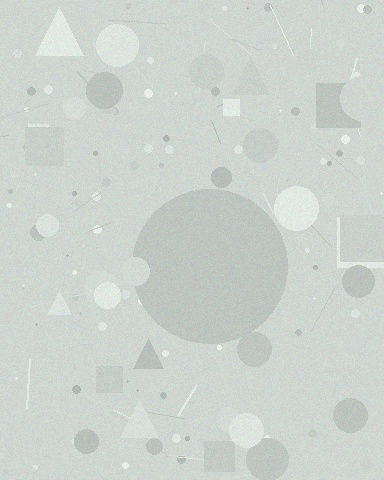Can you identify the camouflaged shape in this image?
The camouflaged shape is a circle.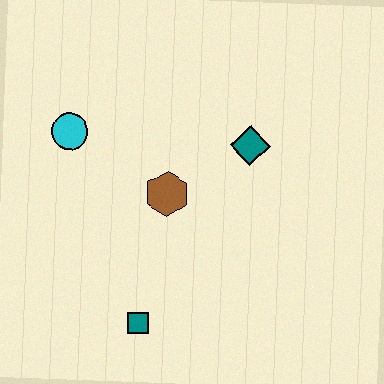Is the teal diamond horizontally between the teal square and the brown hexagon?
No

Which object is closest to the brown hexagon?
The teal diamond is closest to the brown hexagon.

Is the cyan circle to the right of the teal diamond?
No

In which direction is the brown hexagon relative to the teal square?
The brown hexagon is above the teal square.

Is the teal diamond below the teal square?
No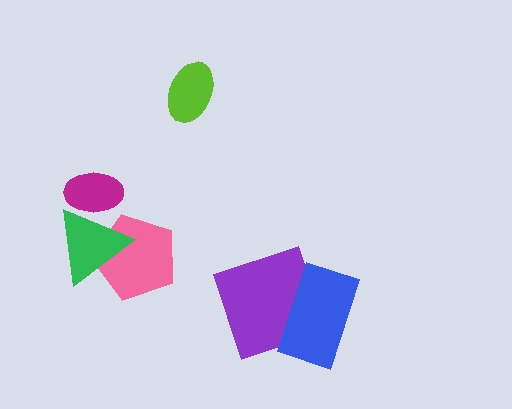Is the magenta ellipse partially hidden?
No, no other shape covers it.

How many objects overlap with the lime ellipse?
0 objects overlap with the lime ellipse.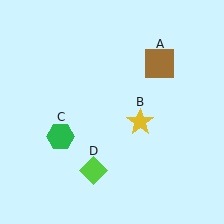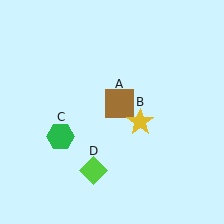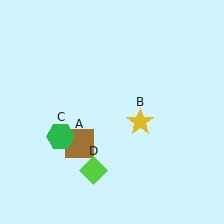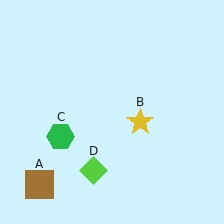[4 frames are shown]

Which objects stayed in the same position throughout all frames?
Yellow star (object B) and green hexagon (object C) and lime diamond (object D) remained stationary.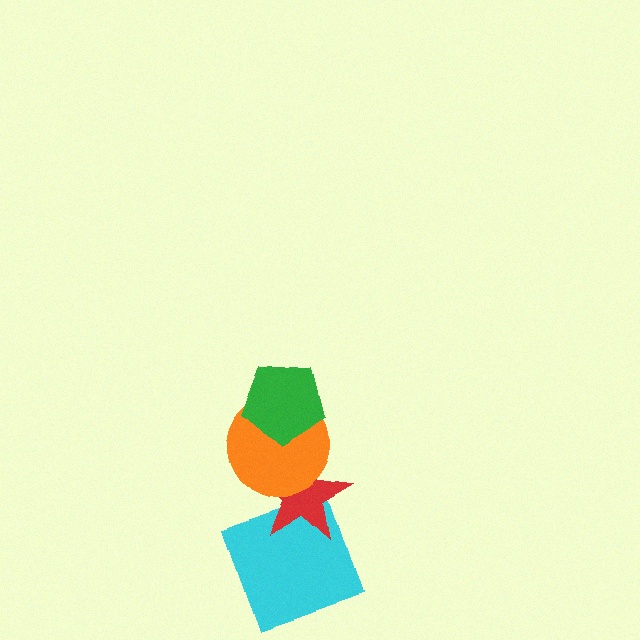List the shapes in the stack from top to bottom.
From top to bottom: the green pentagon, the orange circle, the red star, the cyan square.